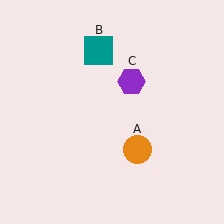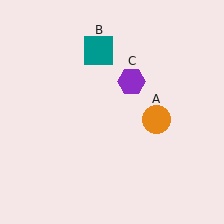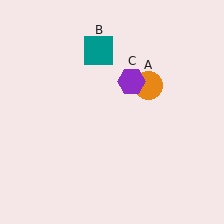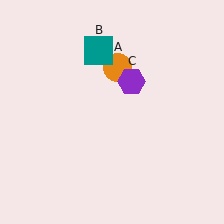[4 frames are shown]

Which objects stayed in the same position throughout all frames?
Teal square (object B) and purple hexagon (object C) remained stationary.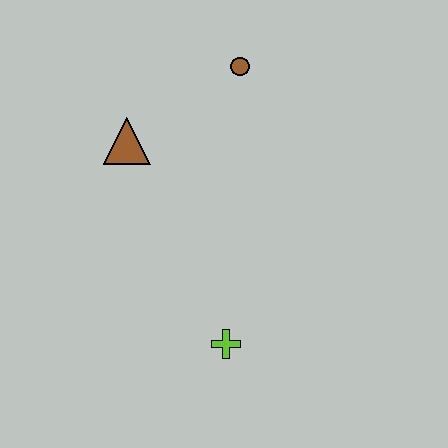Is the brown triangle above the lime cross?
Yes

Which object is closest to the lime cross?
The brown triangle is closest to the lime cross.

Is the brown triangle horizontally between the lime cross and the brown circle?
No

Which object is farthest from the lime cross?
The brown circle is farthest from the lime cross.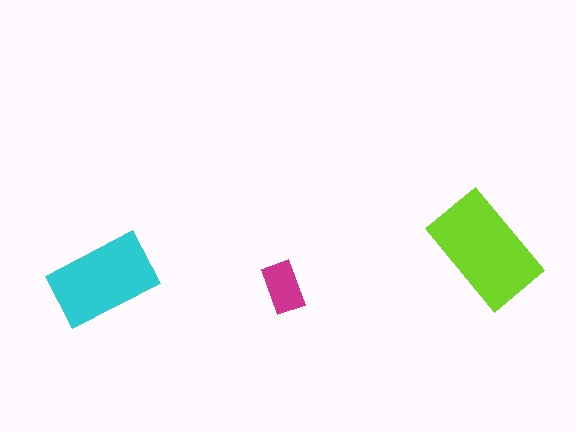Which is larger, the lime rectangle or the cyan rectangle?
The lime one.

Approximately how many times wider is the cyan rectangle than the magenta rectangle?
About 2 times wider.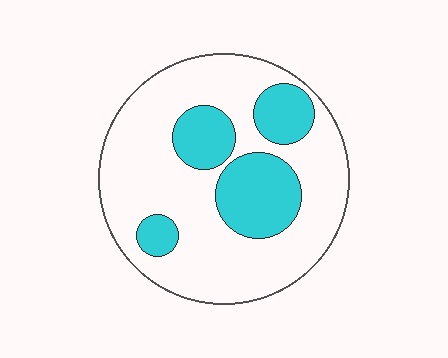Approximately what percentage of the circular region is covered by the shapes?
Approximately 25%.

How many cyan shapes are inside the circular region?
4.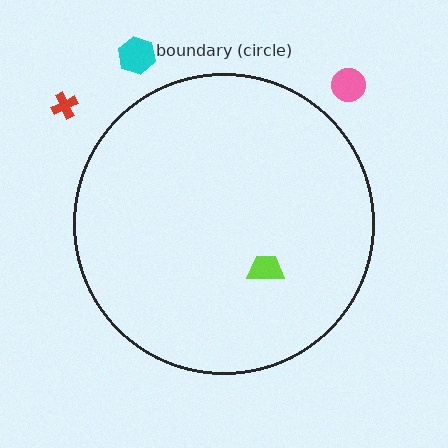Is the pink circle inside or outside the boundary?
Outside.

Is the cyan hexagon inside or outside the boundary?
Outside.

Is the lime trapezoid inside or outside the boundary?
Inside.